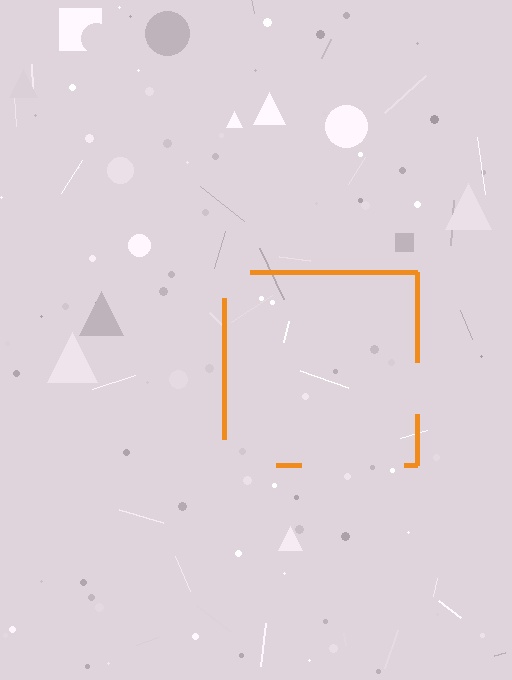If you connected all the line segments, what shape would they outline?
They would outline a square.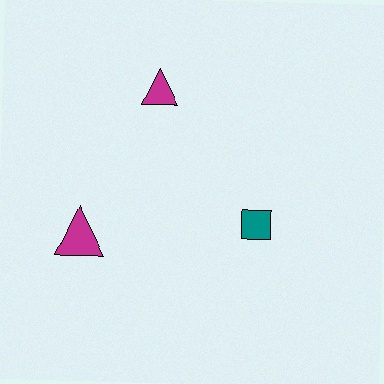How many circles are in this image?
There are no circles.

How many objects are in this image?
There are 3 objects.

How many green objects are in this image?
There are no green objects.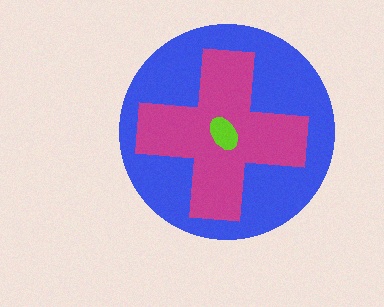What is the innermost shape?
The lime ellipse.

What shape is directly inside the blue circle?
The magenta cross.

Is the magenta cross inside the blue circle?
Yes.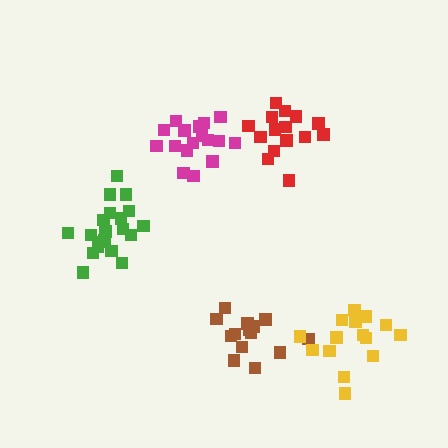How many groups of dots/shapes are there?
There are 5 groups.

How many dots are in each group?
Group 1: 15 dots, Group 2: 15 dots, Group 3: 20 dots, Group 4: 15 dots, Group 5: 17 dots (82 total).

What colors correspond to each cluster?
The clusters are colored: brown, red, green, yellow, magenta.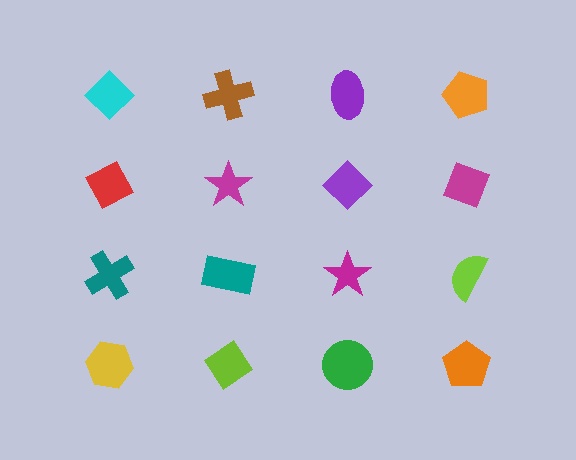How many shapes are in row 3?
4 shapes.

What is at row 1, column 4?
An orange pentagon.